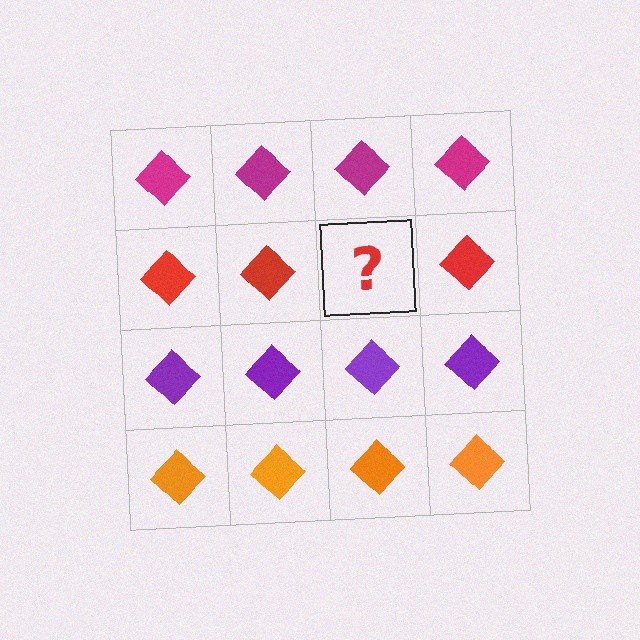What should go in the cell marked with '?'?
The missing cell should contain a red diamond.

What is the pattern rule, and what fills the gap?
The rule is that each row has a consistent color. The gap should be filled with a red diamond.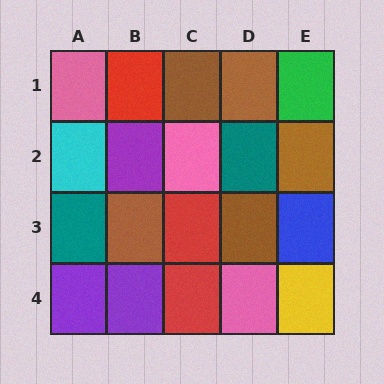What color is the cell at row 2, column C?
Pink.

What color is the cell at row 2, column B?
Purple.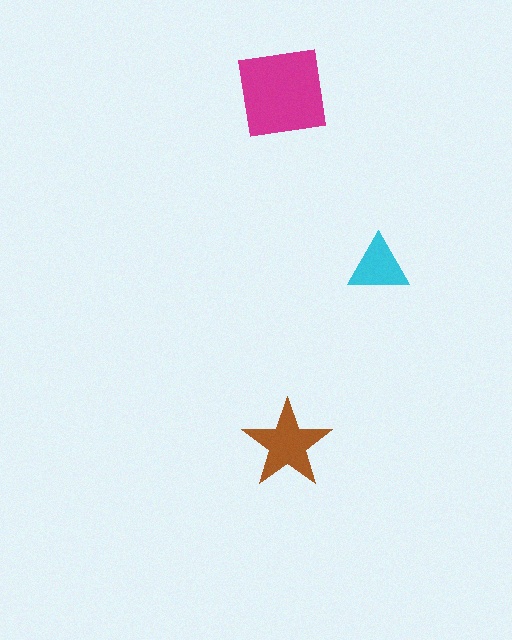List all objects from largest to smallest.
The magenta square, the brown star, the cyan triangle.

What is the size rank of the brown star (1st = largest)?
2nd.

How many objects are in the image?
There are 3 objects in the image.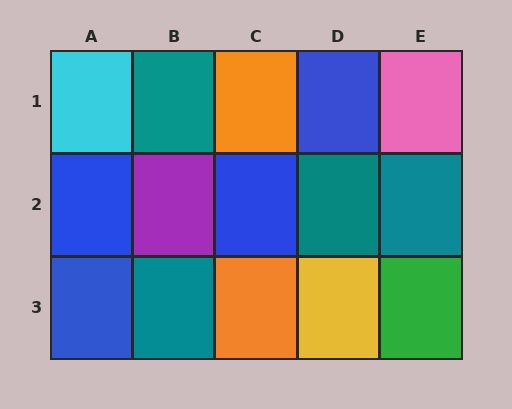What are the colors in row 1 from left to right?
Cyan, teal, orange, blue, pink.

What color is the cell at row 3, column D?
Yellow.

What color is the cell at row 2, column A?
Blue.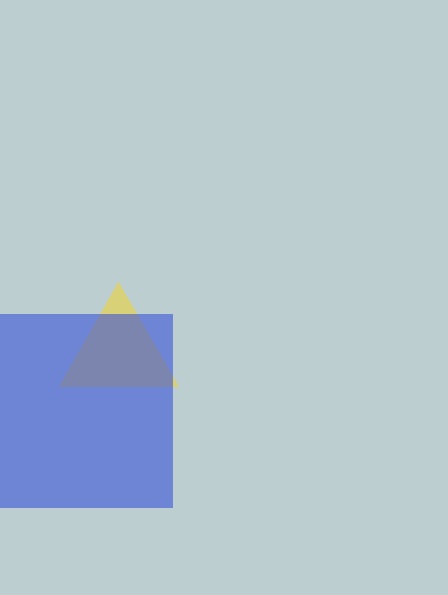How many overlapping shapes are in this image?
There are 2 overlapping shapes in the image.